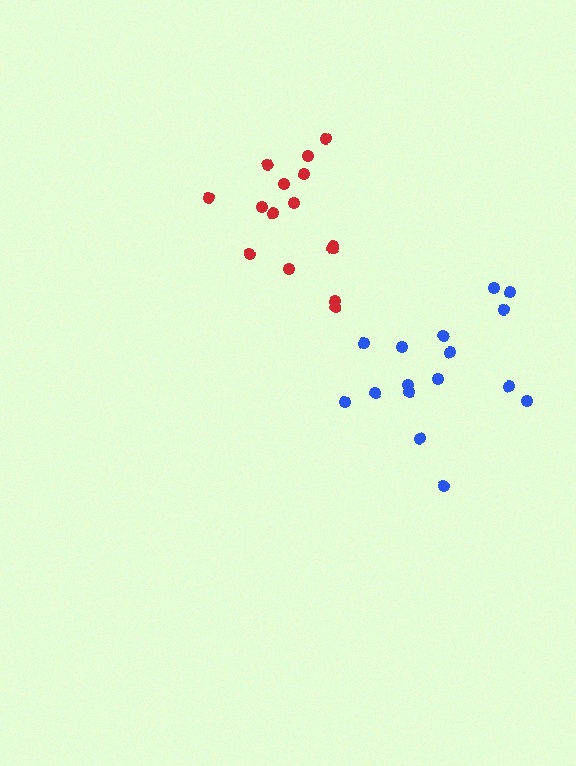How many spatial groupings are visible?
There are 2 spatial groupings.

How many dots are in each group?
Group 1: 16 dots, Group 2: 15 dots (31 total).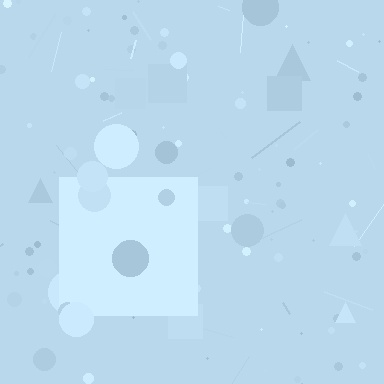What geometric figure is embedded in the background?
A square is embedded in the background.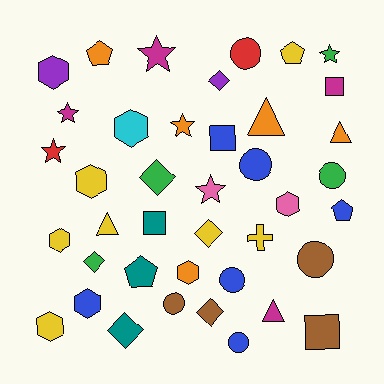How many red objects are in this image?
There are 2 red objects.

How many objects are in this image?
There are 40 objects.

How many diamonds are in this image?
There are 6 diamonds.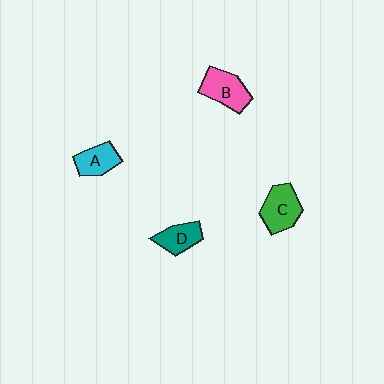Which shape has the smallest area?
Shape D (teal).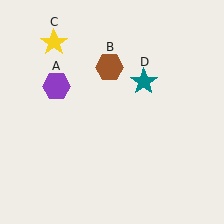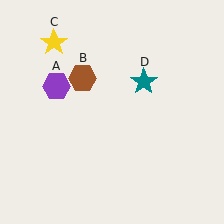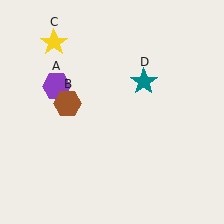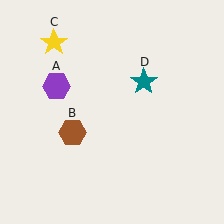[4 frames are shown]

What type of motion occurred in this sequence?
The brown hexagon (object B) rotated counterclockwise around the center of the scene.